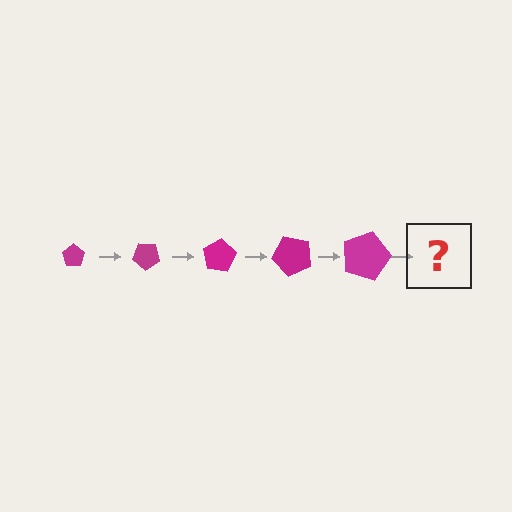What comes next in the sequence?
The next element should be a pentagon, larger than the previous one and rotated 200 degrees from the start.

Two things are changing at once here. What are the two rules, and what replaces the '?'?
The two rules are that the pentagon grows larger each step and it rotates 40 degrees each step. The '?' should be a pentagon, larger than the previous one and rotated 200 degrees from the start.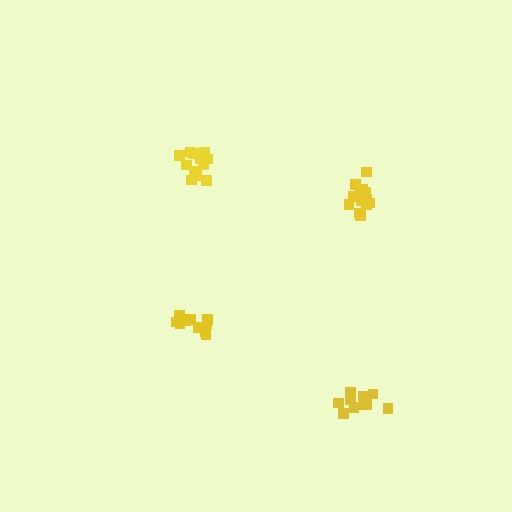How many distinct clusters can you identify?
There are 4 distinct clusters.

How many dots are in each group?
Group 1: 13 dots, Group 2: 10 dots, Group 3: 10 dots, Group 4: 13 dots (46 total).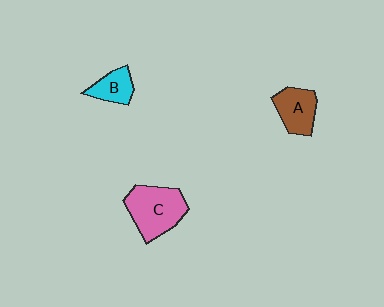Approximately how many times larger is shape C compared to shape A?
Approximately 1.5 times.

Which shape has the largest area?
Shape C (pink).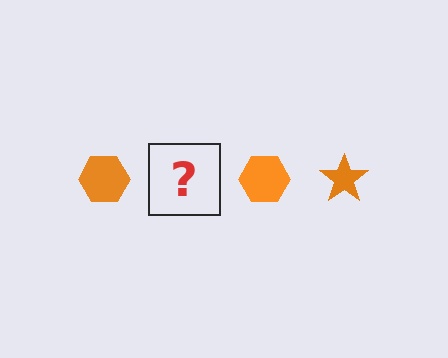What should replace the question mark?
The question mark should be replaced with an orange star.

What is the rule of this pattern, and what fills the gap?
The rule is that the pattern cycles through hexagon, star shapes in orange. The gap should be filled with an orange star.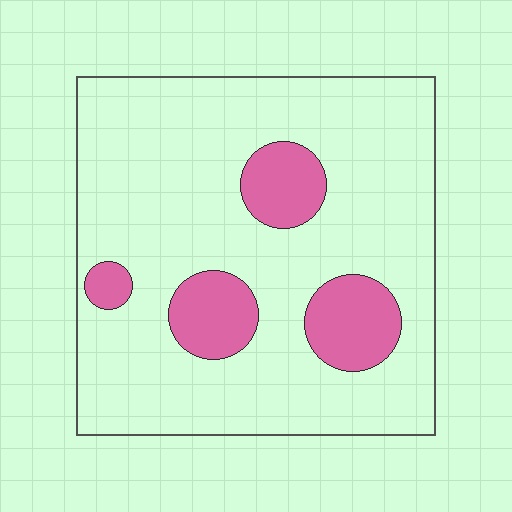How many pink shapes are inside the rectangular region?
4.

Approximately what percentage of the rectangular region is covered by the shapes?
Approximately 15%.